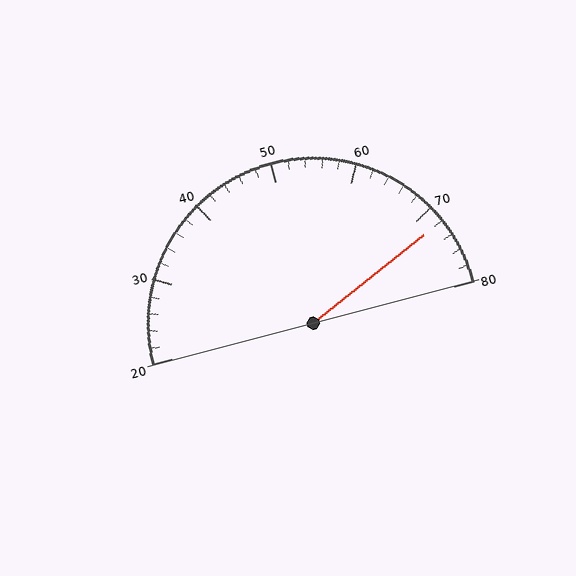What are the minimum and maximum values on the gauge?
The gauge ranges from 20 to 80.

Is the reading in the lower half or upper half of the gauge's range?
The reading is in the upper half of the range (20 to 80).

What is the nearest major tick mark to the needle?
The nearest major tick mark is 70.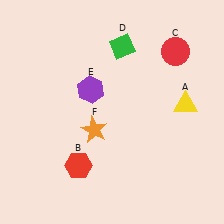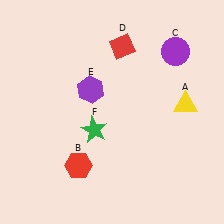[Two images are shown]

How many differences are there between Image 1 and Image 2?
There are 3 differences between the two images.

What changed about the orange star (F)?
In Image 1, F is orange. In Image 2, it changed to green.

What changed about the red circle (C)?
In Image 1, C is red. In Image 2, it changed to purple.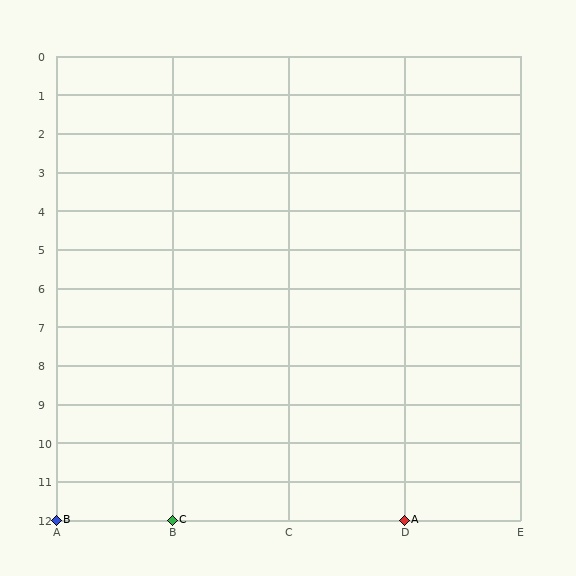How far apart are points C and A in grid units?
Points C and A are 2 columns apart.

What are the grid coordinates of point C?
Point C is at grid coordinates (B, 12).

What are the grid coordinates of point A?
Point A is at grid coordinates (D, 12).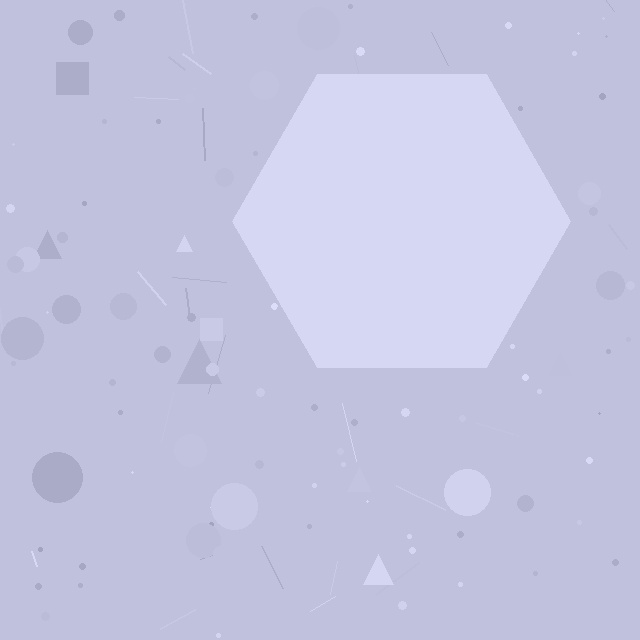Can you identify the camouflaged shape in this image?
The camouflaged shape is a hexagon.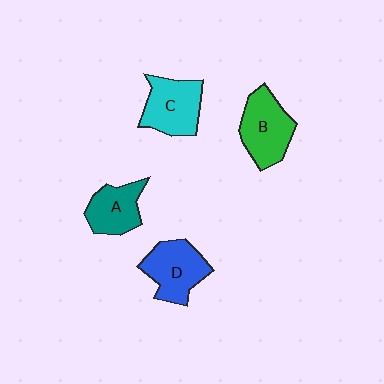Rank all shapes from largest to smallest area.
From largest to smallest: B (green), C (cyan), D (blue), A (teal).